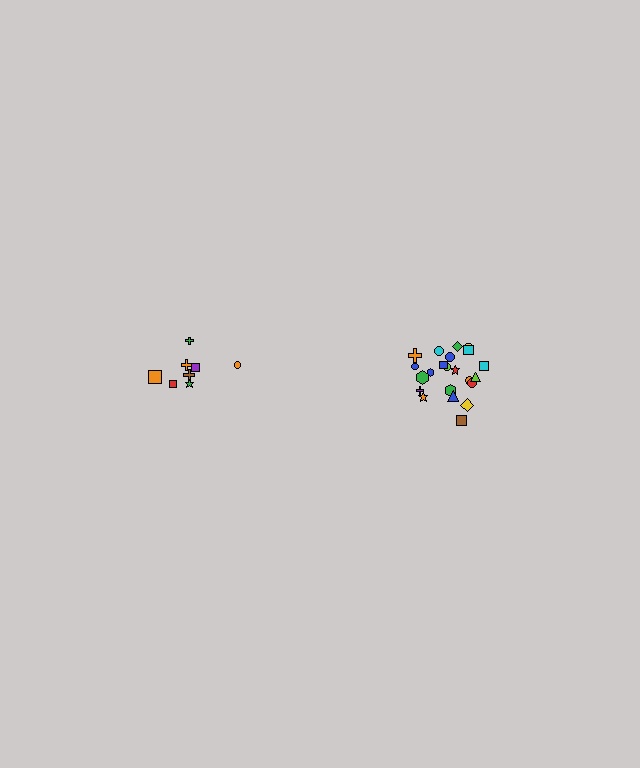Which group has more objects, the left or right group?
The right group.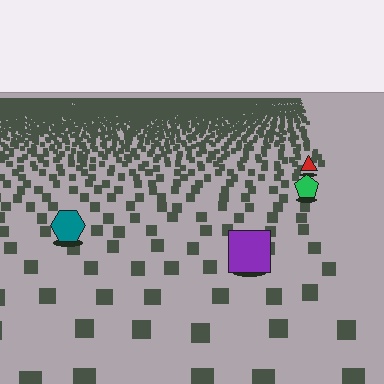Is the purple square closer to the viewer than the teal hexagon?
Yes. The purple square is closer — you can tell from the texture gradient: the ground texture is coarser near it.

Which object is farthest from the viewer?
The red triangle is farthest from the viewer. It appears smaller and the ground texture around it is denser.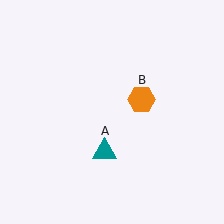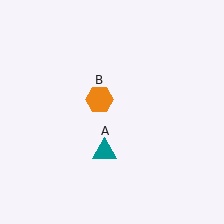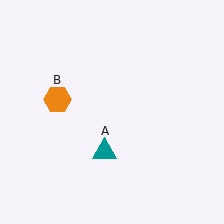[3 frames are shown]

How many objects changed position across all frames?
1 object changed position: orange hexagon (object B).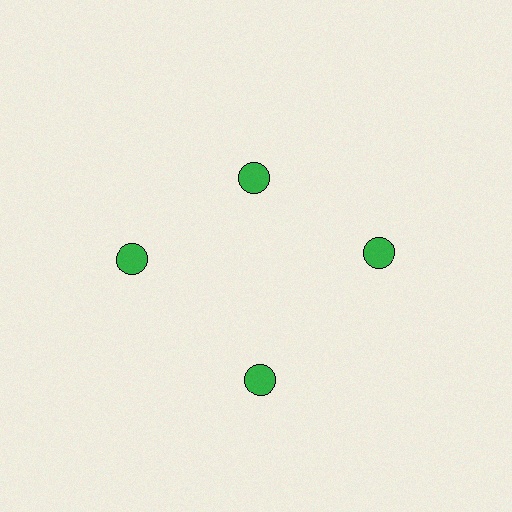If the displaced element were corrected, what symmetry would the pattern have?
It would have 4-fold rotational symmetry — the pattern would map onto itself every 90 degrees.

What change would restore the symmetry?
The symmetry would be restored by moving it outward, back onto the ring so that all 4 circles sit at equal angles and equal distance from the center.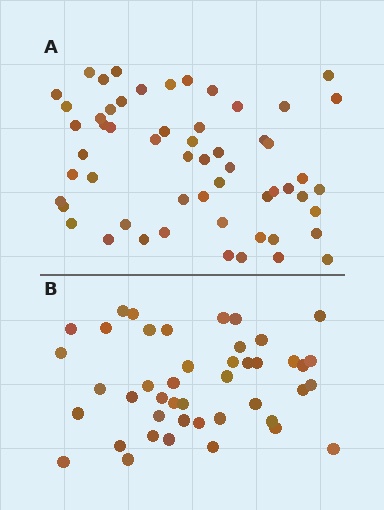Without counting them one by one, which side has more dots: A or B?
Region A (the top region) has more dots.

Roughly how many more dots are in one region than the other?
Region A has approximately 15 more dots than region B.